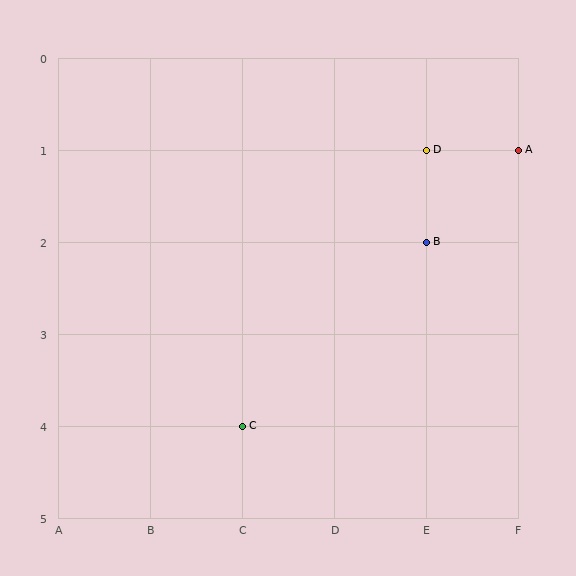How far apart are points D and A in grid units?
Points D and A are 1 column apart.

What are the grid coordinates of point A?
Point A is at grid coordinates (F, 1).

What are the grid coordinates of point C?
Point C is at grid coordinates (C, 4).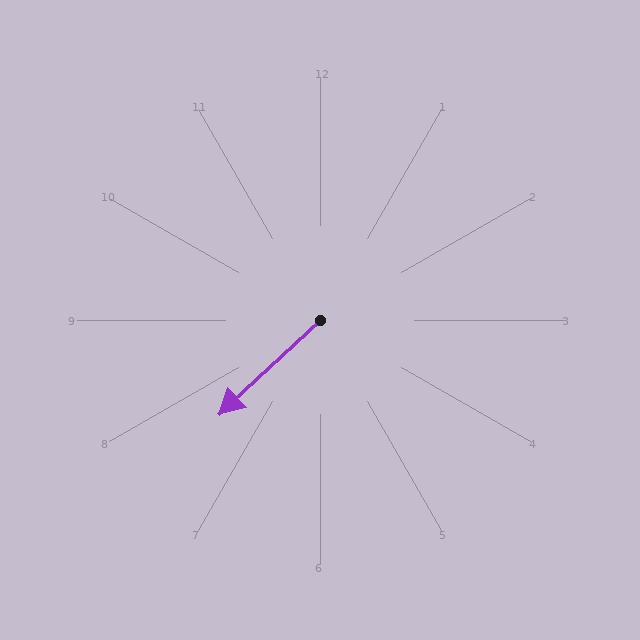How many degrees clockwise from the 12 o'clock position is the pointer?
Approximately 227 degrees.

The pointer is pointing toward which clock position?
Roughly 8 o'clock.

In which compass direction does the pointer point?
Southwest.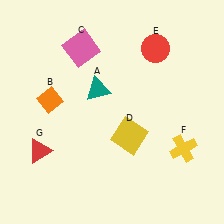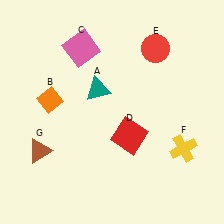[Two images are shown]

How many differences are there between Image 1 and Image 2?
There are 2 differences between the two images.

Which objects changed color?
D changed from yellow to red. G changed from red to brown.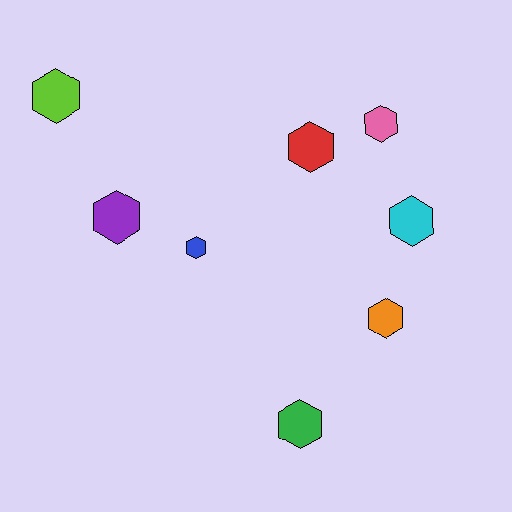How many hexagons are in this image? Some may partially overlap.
There are 8 hexagons.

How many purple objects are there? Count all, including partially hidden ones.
There is 1 purple object.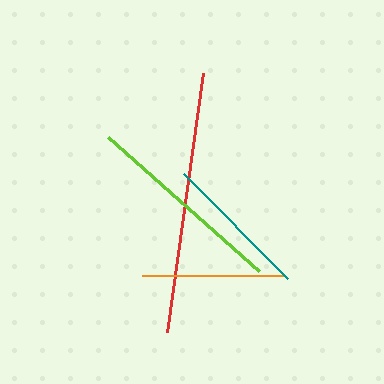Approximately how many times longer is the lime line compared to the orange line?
The lime line is approximately 1.4 times the length of the orange line.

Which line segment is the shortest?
The orange line is the shortest at approximately 142 pixels.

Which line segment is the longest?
The red line is the longest at approximately 262 pixels.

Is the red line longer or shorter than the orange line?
The red line is longer than the orange line.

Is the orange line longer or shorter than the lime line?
The lime line is longer than the orange line.